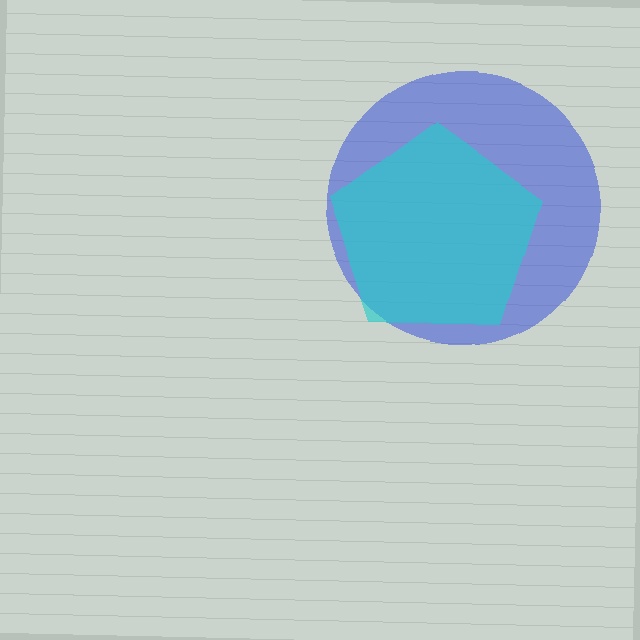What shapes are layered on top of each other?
The layered shapes are: a blue circle, a cyan pentagon.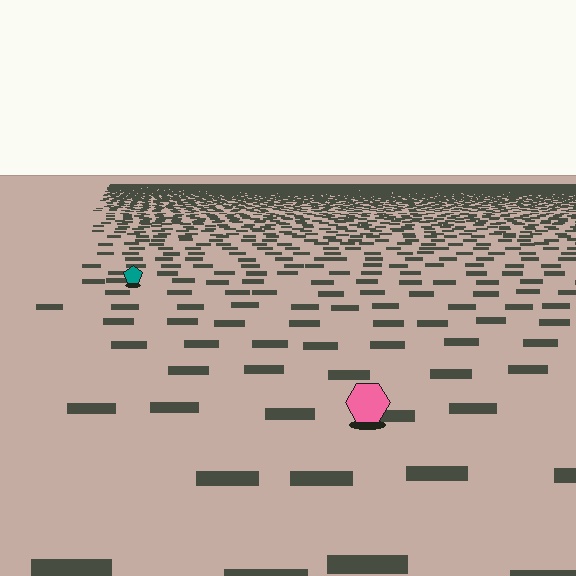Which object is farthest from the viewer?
The teal pentagon is farthest from the viewer. It appears smaller and the ground texture around it is denser.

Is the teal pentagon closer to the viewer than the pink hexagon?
No. The pink hexagon is closer — you can tell from the texture gradient: the ground texture is coarser near it.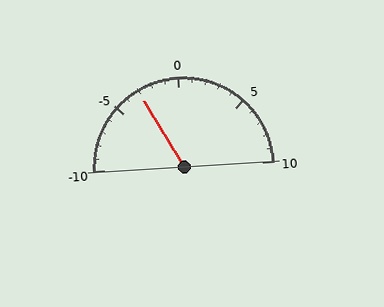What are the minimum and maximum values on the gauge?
The gauge ranges from -10 to 10.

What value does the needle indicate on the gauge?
The needle indicates approximately -3.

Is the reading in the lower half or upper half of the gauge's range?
The reading is in the lower half of the range (-10 to 10).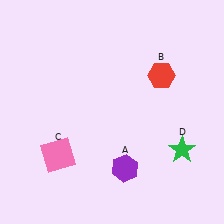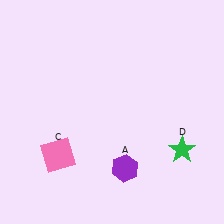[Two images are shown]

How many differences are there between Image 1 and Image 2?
There is 1 difference between the two images.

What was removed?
The red hexagon (B) was removed in Image 2.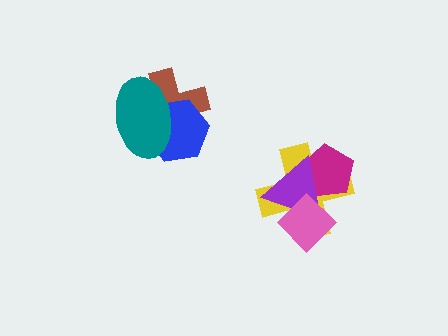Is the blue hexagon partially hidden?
Yes, it is partially covered by another shape.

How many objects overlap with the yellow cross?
3 objects overlap with the yellow cross.